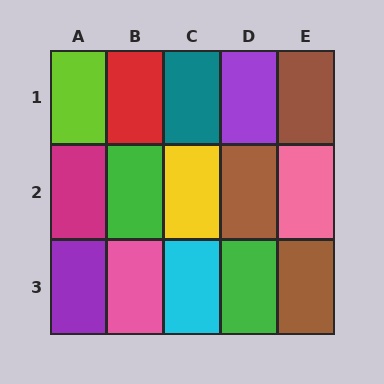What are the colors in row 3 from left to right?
Purple, pink, cyan, green, brown.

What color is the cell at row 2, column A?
Magenta.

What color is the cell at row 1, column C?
Teal.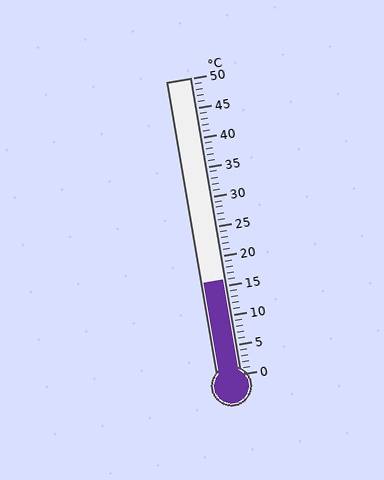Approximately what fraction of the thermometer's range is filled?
The thermometer is filled to approximately 30% of its range.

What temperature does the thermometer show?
The thermometer shows approximately 16°C.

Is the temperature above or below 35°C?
The temperature is below 35°C.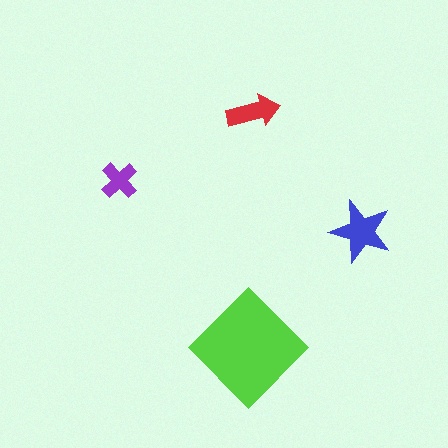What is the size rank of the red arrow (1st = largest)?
3rd.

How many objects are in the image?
There are 4 objects in the image.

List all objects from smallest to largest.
The purple cross, the red arrow, the blue star, the lime diamond.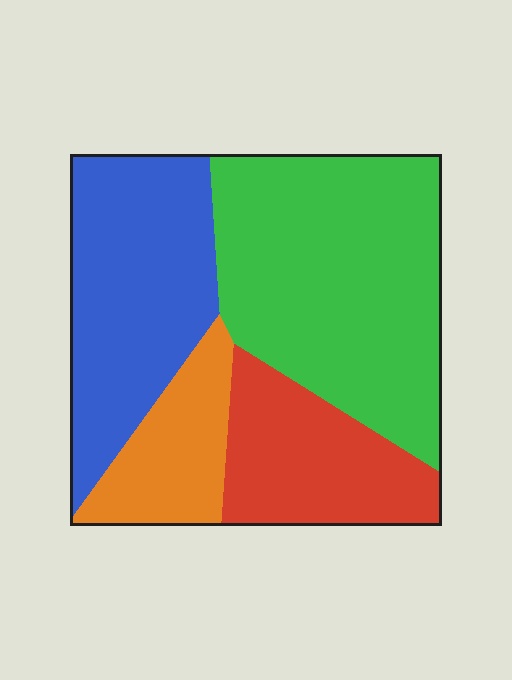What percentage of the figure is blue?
Blue takes up about one quarter (1/4) of the figure.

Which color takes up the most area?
Green, at roughly 40%.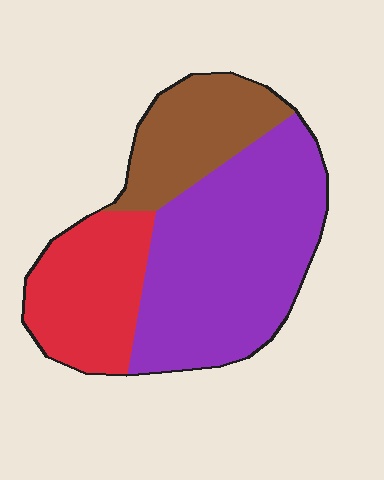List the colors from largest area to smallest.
From largest to smallest: purple, red, brown.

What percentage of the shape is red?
Red covers about 25% of the shape.